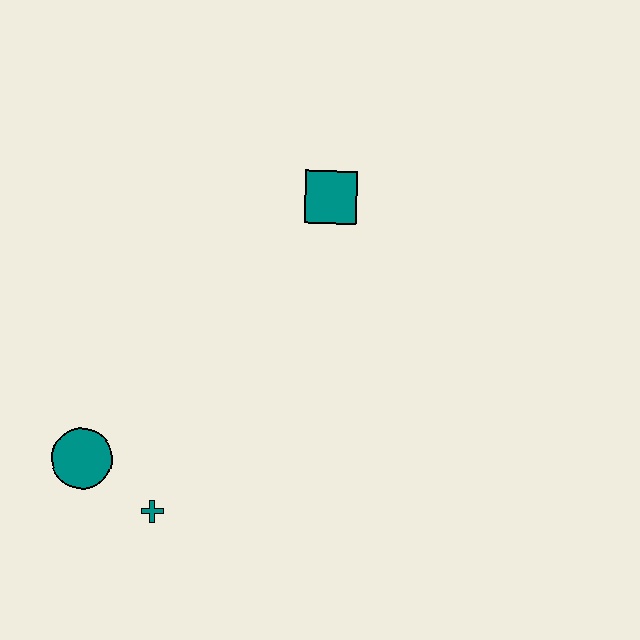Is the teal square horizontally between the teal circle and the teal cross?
No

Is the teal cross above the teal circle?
No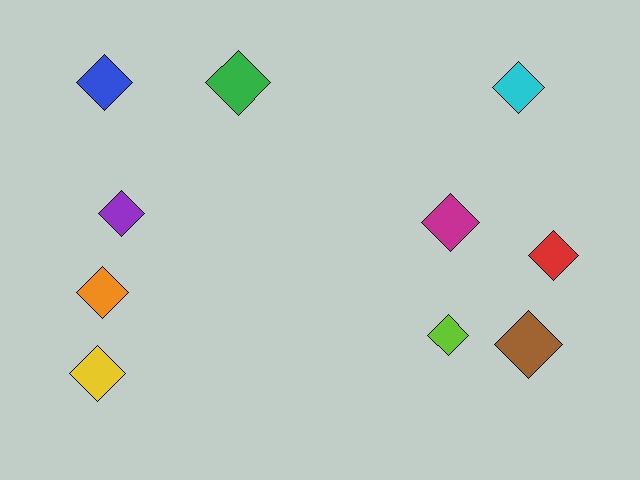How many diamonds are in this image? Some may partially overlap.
There are 10 diamonds.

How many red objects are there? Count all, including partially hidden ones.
There is 1 red object.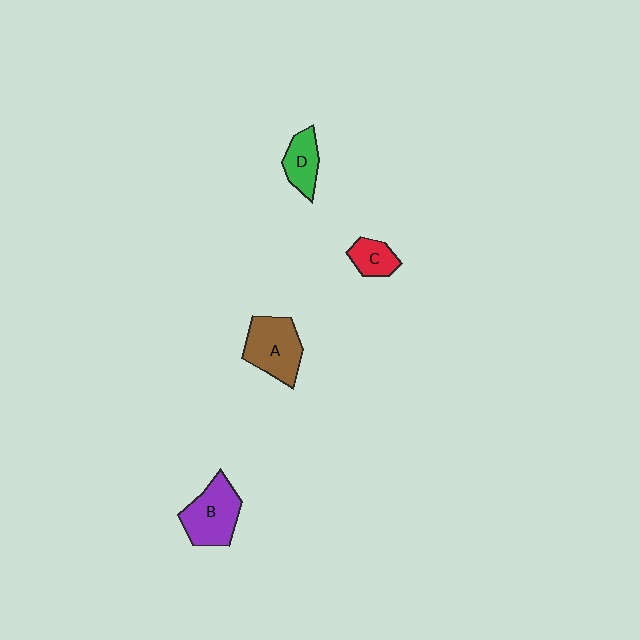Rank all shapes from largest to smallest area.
From largest to smallest: B (purple), A (brown), D (green), C (red).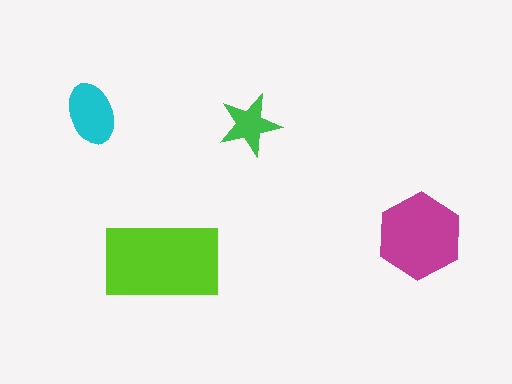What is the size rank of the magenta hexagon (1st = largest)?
2nd.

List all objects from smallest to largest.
The green star, the cyan ellipse, the magenta hexagon, the lime rectangle.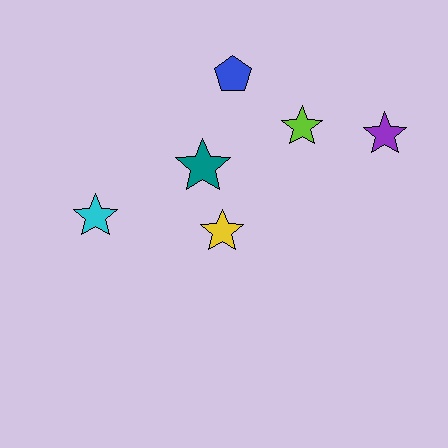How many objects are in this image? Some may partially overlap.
There are 6 objects.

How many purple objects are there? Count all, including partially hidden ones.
There is 1 purple object.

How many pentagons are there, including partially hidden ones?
There is 1 pentagon.